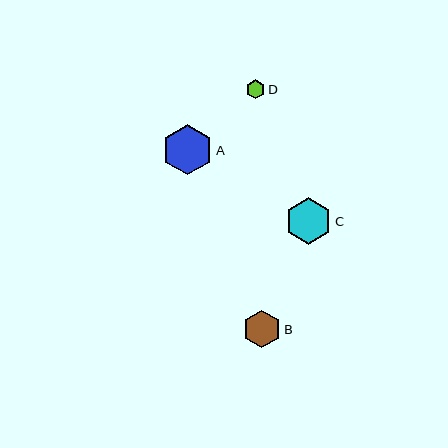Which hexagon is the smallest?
Hexagon D is the smallest with a size of approximately 19 pixels.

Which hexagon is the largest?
Hexagon A is the largest with a size of approximately 50 pixels.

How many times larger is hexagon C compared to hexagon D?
Hexagon C is approximately 2.4 times the size of hexagon D.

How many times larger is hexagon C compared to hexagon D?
Hexagon C is approximately 2.4 times the size of hexagon D.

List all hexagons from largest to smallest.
From largest to smallest: A, C, B, D.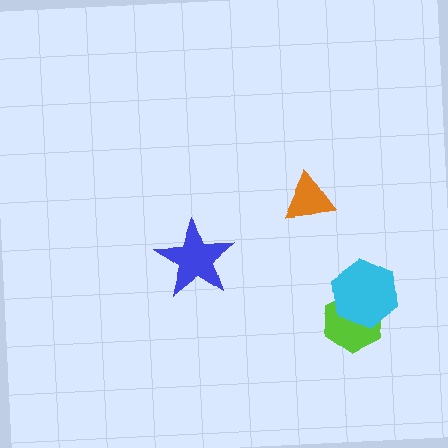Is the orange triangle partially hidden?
No, no other shape covers it.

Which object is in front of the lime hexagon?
The cyan hexagon is in front of the lime hexagon.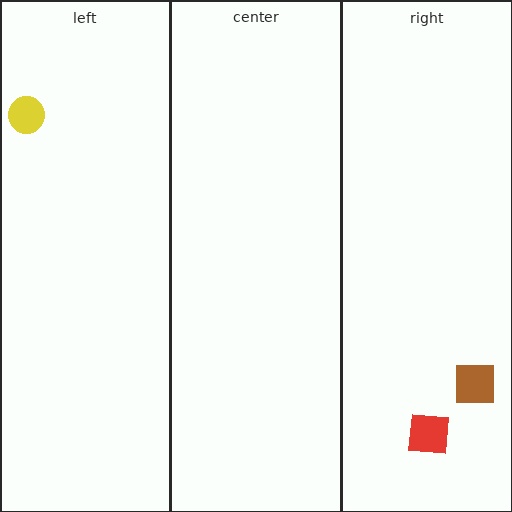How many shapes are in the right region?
2.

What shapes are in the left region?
The yellow circle.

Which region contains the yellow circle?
The left region.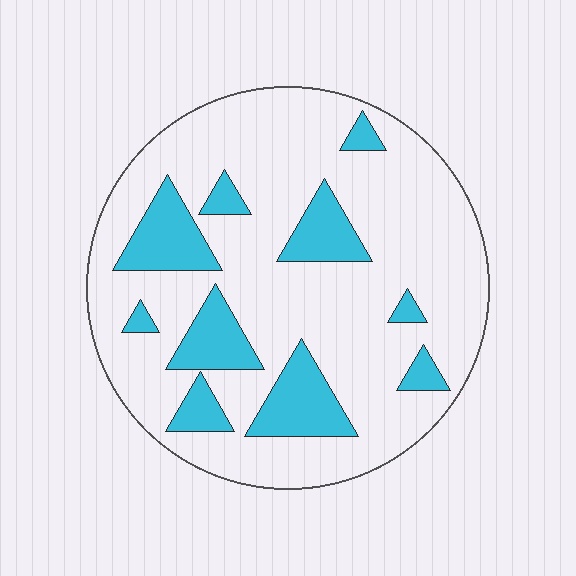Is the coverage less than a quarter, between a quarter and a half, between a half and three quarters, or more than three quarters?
Less than a quarter.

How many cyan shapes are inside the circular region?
10.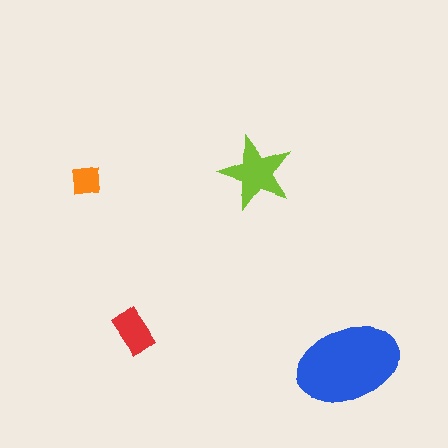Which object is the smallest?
The orange square.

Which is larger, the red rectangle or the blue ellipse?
The blue ellipse.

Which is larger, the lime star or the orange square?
The lime star.